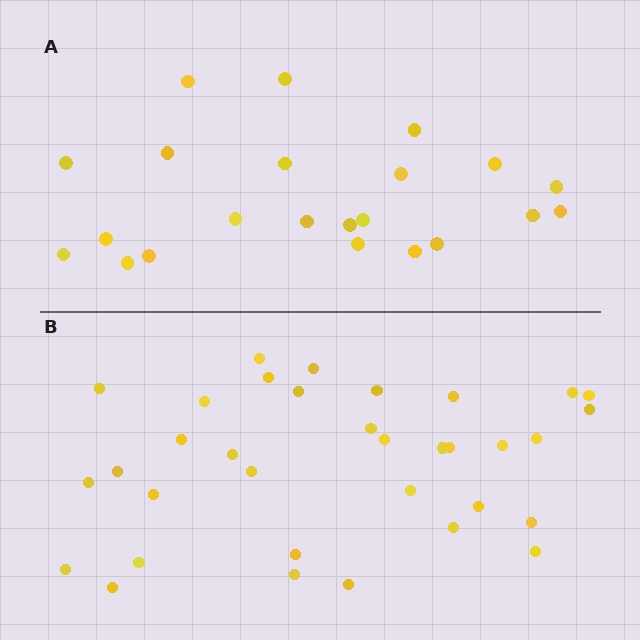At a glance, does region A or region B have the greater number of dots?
Region B (the bottom region) has more dots.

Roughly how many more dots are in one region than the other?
Region B has roughly 12 or so more dots than region A.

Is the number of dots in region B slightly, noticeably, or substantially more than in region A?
Region B has substantially more. The ratio is roughly 1.5 to 1.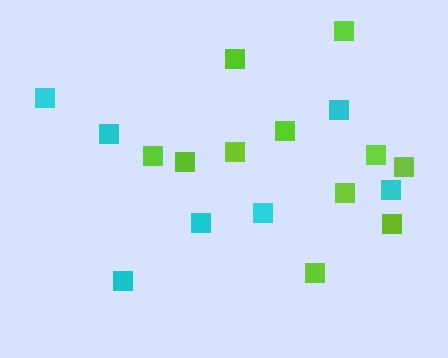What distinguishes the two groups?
There are 2 groups: one group of cyan squares (7) and one group of lime squares (11).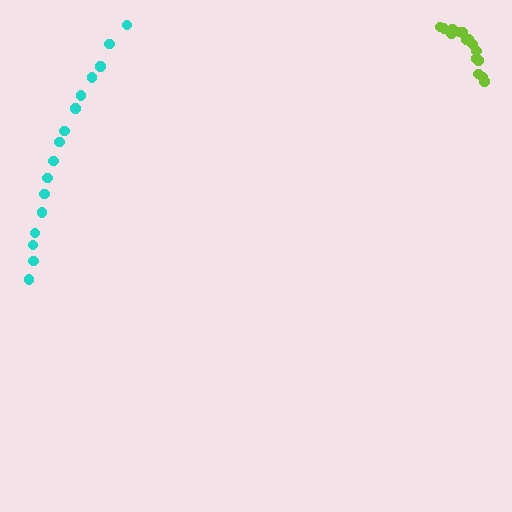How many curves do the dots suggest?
There are 2 distinct paths.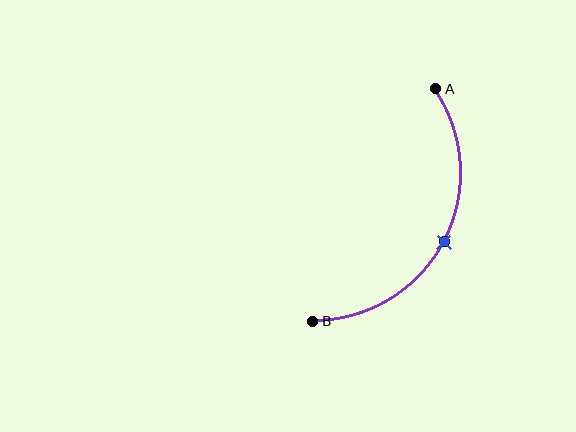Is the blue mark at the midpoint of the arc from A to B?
Yes. The blue mark lies on the arc at equal arc-length from both A and B — it is the arc midpoint.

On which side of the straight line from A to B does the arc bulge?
The arc bulges to the right of the straight line connecting A and B.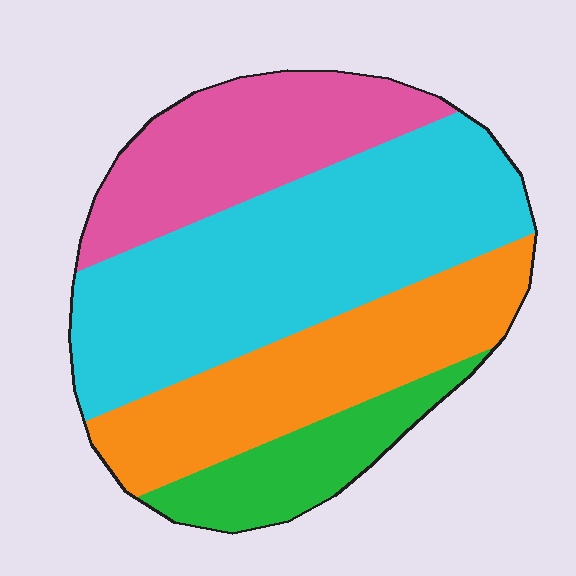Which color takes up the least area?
Green, at roughly 10%.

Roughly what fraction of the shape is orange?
Orange covers roughly 25% of the shape.